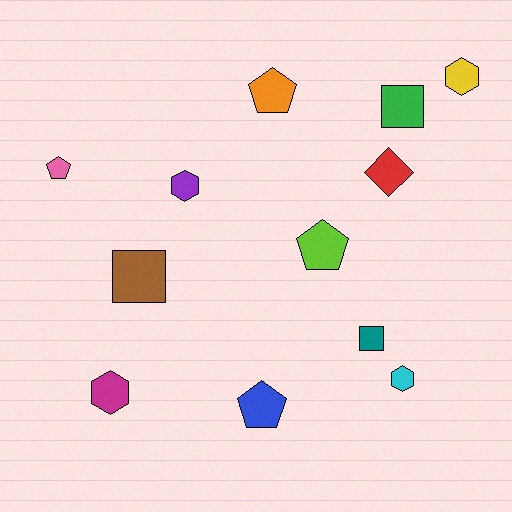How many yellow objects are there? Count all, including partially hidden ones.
There is 1 yellow object.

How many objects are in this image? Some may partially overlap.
There are 12 objects.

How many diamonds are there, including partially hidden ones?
There is 1 diamond.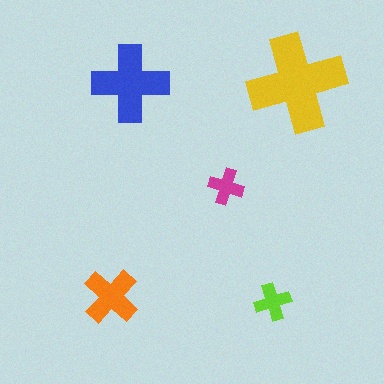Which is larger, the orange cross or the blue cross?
The blue one.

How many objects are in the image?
There are 5 objects in the image.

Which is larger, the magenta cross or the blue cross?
The blue one.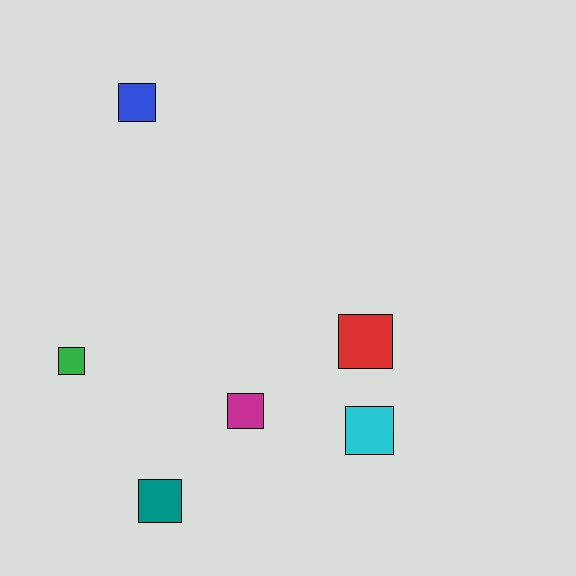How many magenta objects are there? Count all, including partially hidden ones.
There is 1 magenta object.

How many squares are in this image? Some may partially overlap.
There are 6 squares.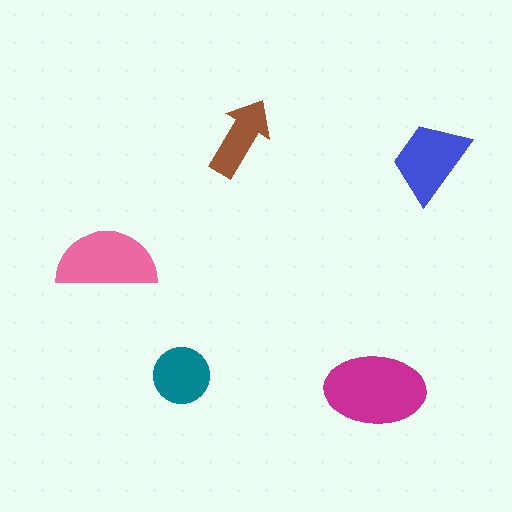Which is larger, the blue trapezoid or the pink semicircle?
The pink semicircle.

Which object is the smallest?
The brown arrow.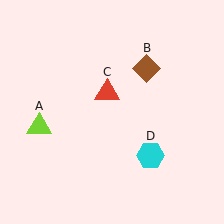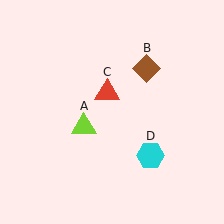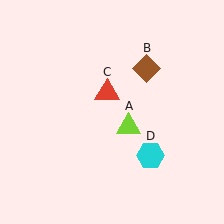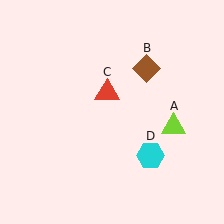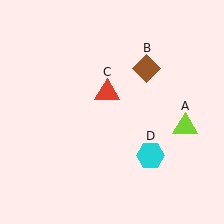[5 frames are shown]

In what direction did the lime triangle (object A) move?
The lime triangle (object A) moved right.